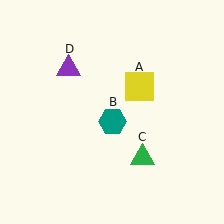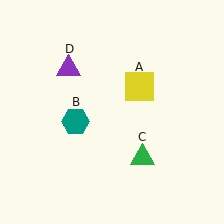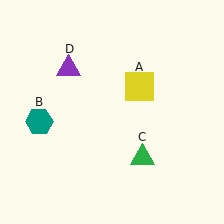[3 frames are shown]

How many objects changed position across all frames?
1 object changed position: teal hexagon (object B).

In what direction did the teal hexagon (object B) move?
The teal hexagon (object B) moved left.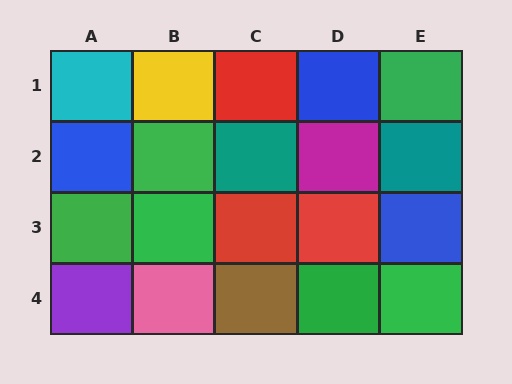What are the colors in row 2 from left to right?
Blue, green, teal, magenta, teal.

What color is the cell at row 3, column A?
Green.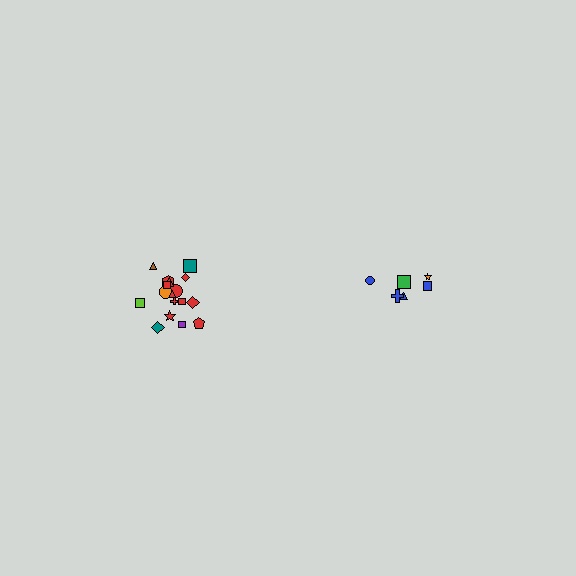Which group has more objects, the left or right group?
The left group.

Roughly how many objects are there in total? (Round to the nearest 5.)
Roughly 25 objects in total.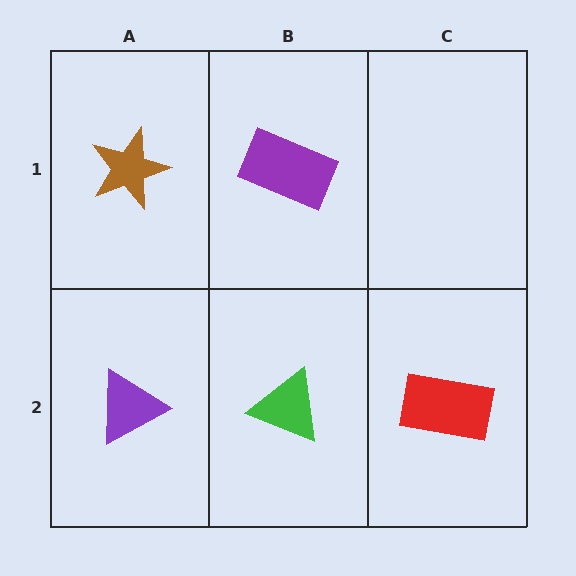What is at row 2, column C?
A red rectangle.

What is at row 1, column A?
A brown star.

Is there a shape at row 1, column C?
No, that cell is empty.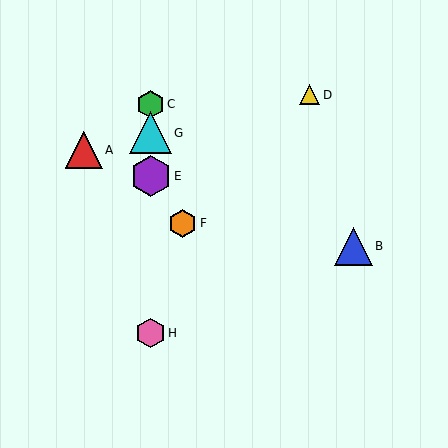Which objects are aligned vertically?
Objects C, E, G, H are aligned vertically.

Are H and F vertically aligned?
No, H is at x≈151 and F is at x≈183.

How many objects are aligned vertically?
4 objects (C, E, G, H) are aligned vertically.